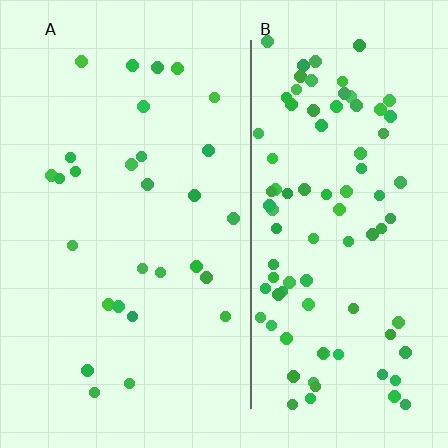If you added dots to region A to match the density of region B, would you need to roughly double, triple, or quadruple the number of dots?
Approximately triple.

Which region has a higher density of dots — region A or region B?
B (the right).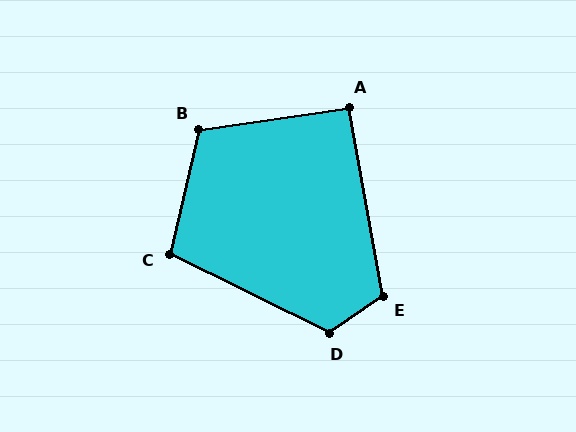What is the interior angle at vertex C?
Approximately 103 degrees (obtuse).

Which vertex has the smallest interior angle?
A, at approximately 92 degrees.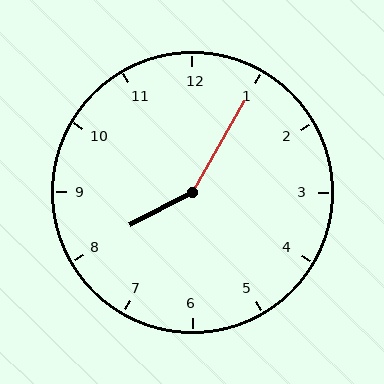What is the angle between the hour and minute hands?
Approximately 148 degrees.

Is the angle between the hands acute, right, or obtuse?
It is obtuse.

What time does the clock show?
8:05.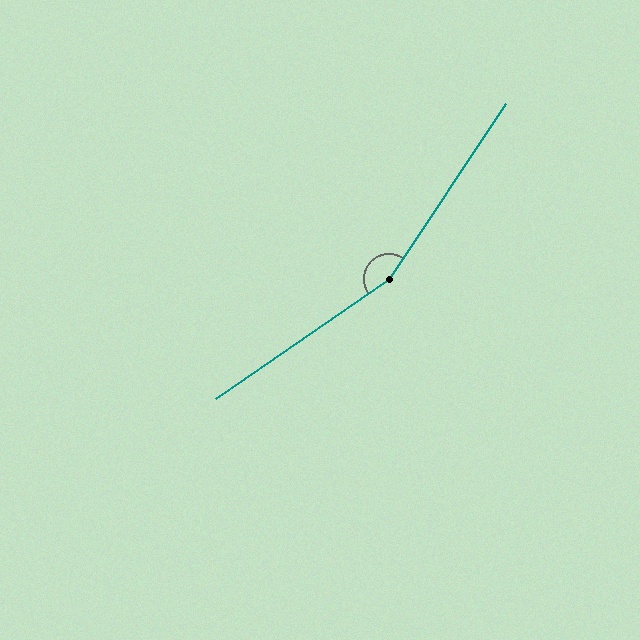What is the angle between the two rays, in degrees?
Approximately 159 degrees.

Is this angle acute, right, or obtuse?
It is obtuse.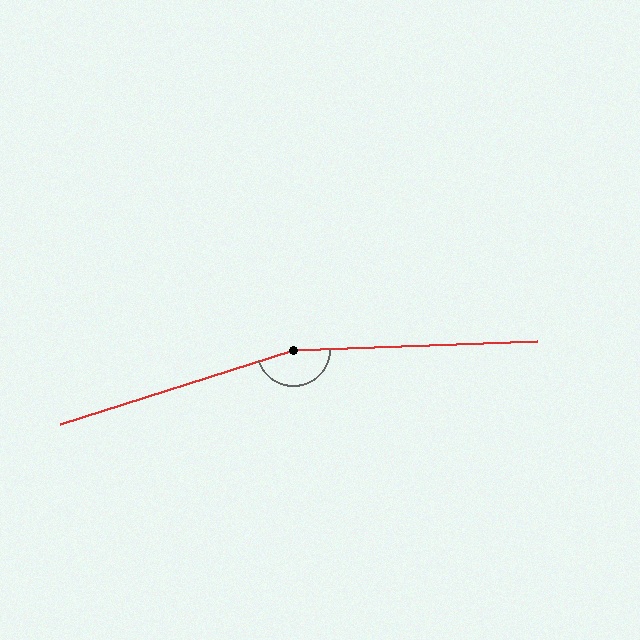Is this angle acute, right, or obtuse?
It is obtuse.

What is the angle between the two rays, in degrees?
Approximately 164 degrees.